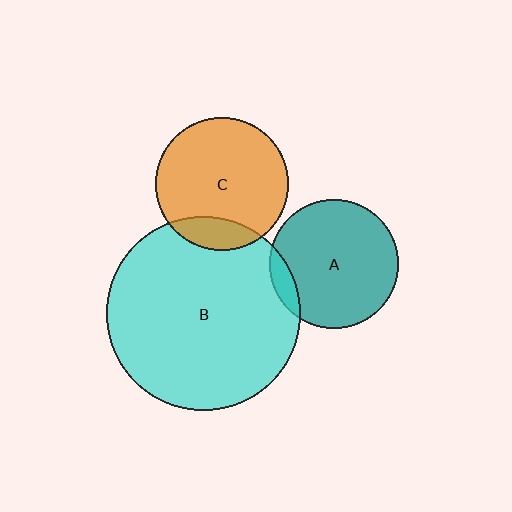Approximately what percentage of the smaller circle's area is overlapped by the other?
Approximately 10%.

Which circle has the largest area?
Circle B (cyan).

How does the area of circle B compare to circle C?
Approximately 2.1 times.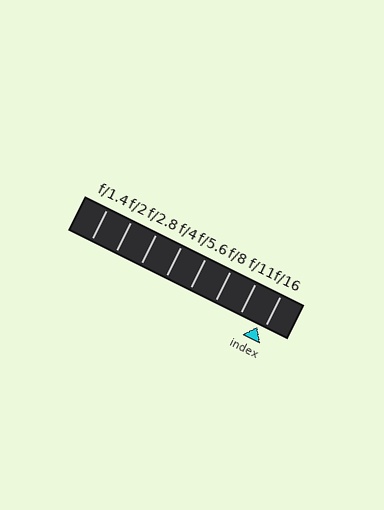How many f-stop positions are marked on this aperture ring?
There are 8 f-stop positions marked.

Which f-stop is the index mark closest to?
The index mark is closest to f/16.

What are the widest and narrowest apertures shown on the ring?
The widest aperture shown is f/1.4 and the narrowest is f/16.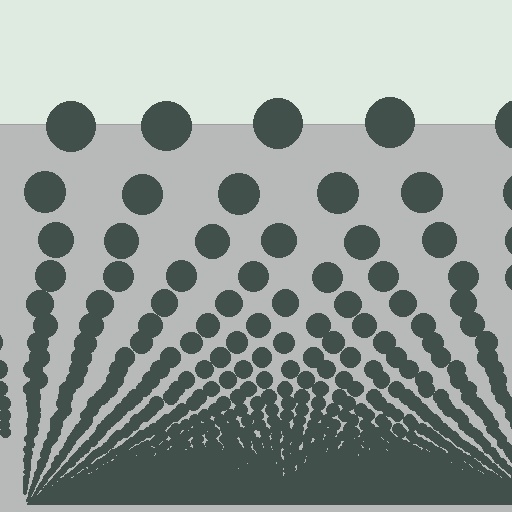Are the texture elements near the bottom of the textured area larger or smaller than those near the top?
Smaller. The gradient is inverted — elements near the bottom are smaller and denser.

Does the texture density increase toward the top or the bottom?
Density increases toward the bottom.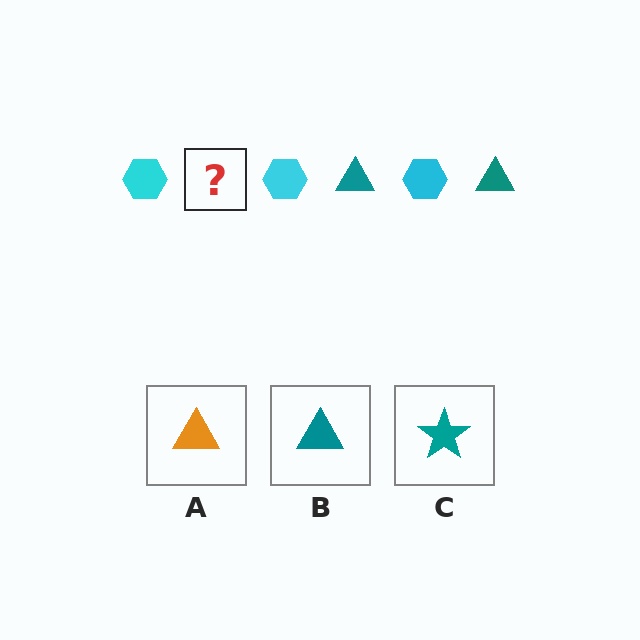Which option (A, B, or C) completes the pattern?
B.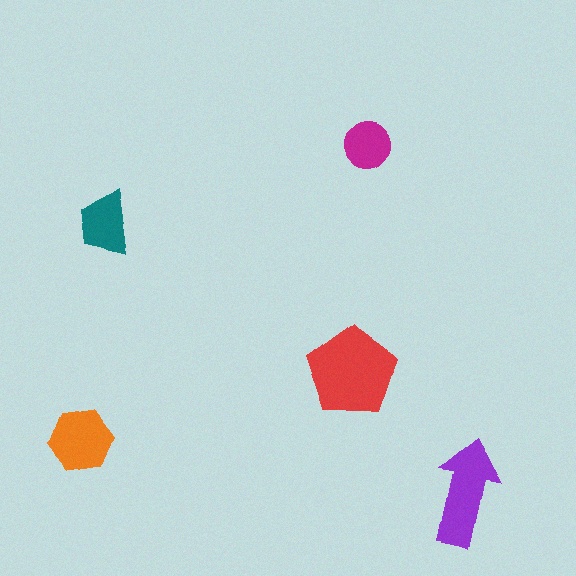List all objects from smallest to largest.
The magenta circle, the teal trapezoid, the orange hexagon, the purple arrow, the red pentagon.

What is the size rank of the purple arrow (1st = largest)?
2nd.